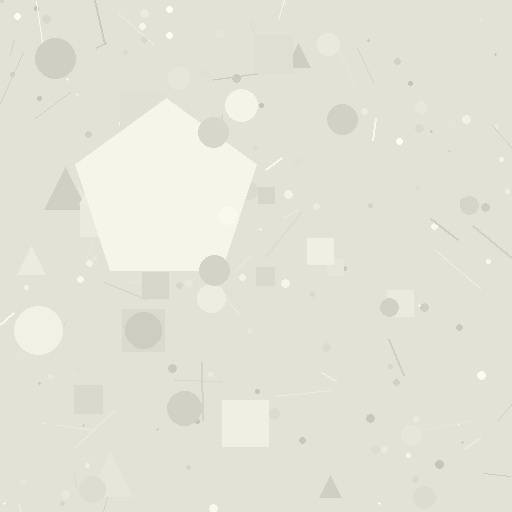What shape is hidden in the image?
A pentagon is hidden in the image.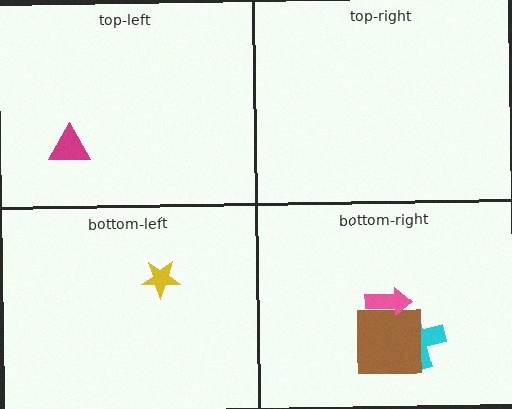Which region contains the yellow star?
The bottom-left region.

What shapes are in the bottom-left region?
The yellow star.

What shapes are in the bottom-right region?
The cyan cross, the brown square, the pink arrow.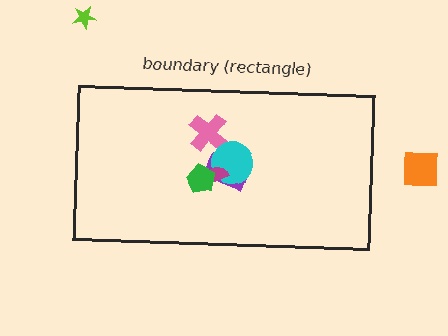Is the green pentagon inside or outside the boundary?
Inside.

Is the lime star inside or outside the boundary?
Outside.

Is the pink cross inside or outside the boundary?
Inside.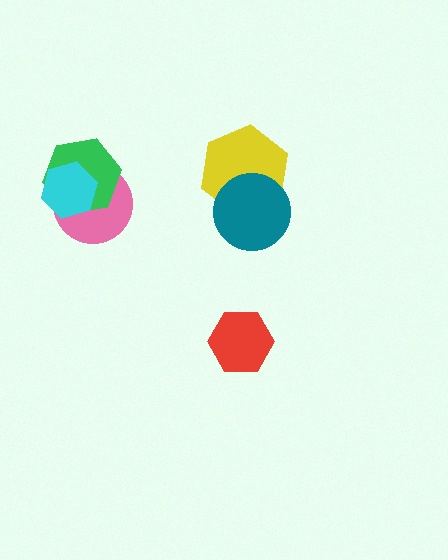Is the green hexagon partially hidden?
Yes, it is partially covered by another shape.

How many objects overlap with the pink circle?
2 objects overlap with the pink circle.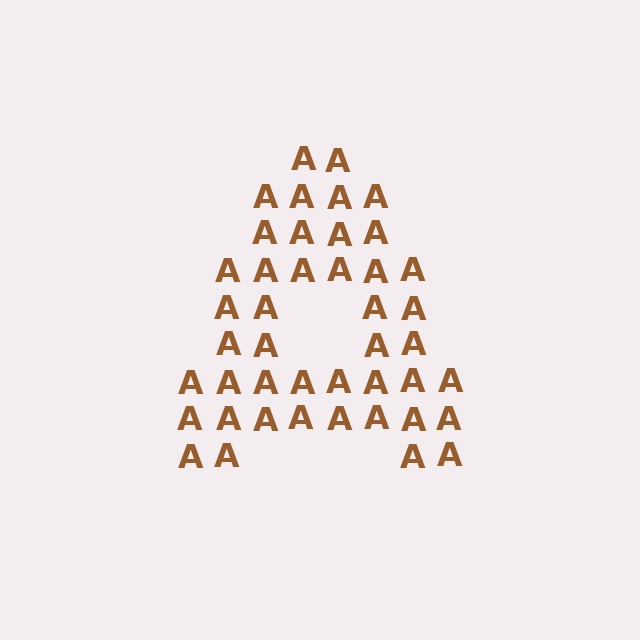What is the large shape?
The large shape is the letter A.